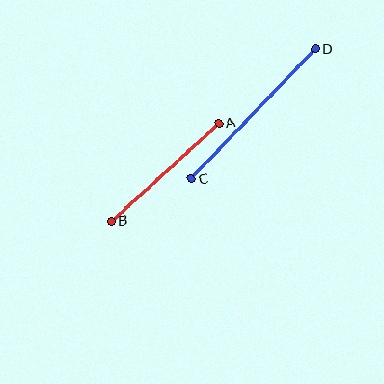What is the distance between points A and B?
The distance is approximately 145 pixels.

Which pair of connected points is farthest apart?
Points C and D are farthest apart.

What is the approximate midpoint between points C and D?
The midpoint is at approximately (253, 114) pixels.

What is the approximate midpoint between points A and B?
The midpoint is at approximately (165, 172) pixels.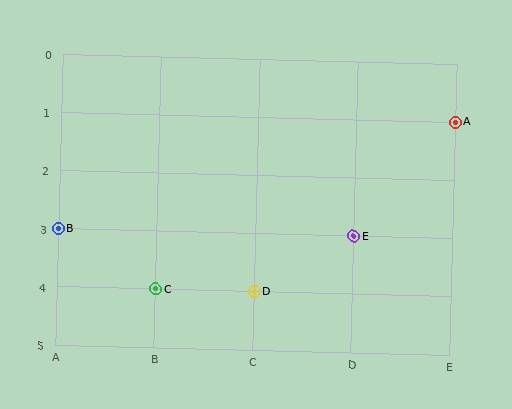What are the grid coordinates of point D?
Point D is at grid coordinates (C, 4).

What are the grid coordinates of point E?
Point E is at grid coordinates (D, 3).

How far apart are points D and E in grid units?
Points D and E are 1 column and 1 row apart (about 1.4 grid units diagonally).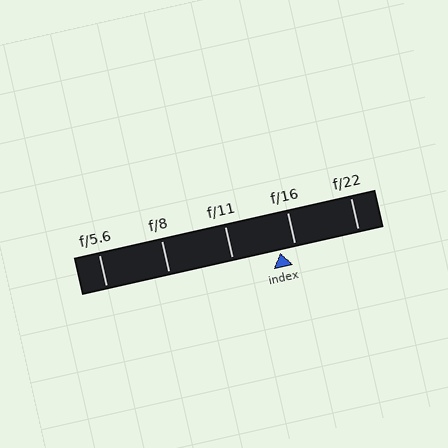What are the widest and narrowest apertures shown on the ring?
The widest aperture shown is f/5.6 and the narrowest is f/22.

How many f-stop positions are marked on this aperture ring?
There are 5 f-stop positions marked.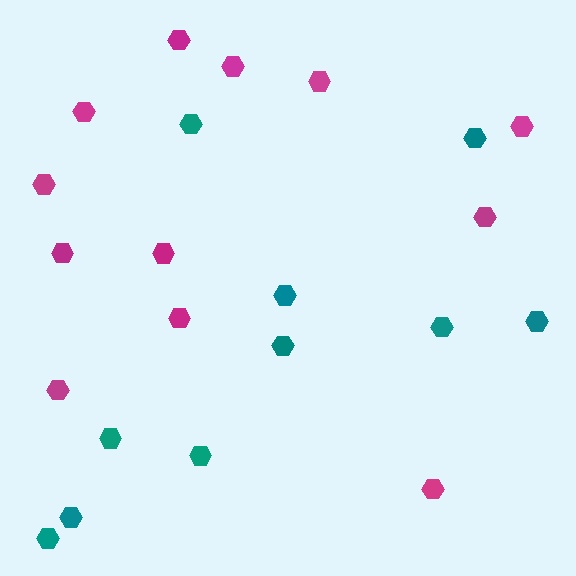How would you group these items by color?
There are 2 groups: one group of magenta hexagons (12) and one group of teal hexagons (10).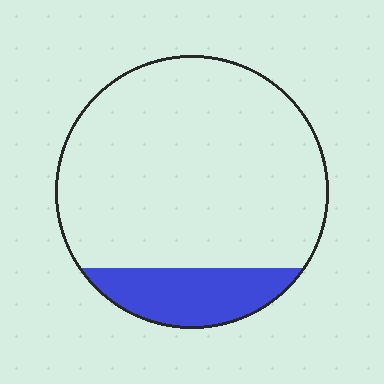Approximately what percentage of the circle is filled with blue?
Approximately 15%.